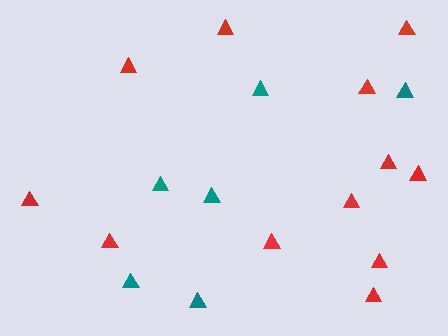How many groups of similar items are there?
There are 2 groups: one group of teal triangles (6) and one group of red triangles (12).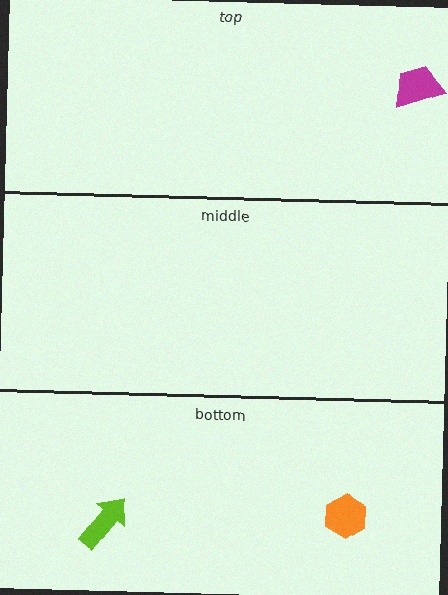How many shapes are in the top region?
1.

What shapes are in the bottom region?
The lime arrow, the orange hexagon.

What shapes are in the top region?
The magenta trapezoid.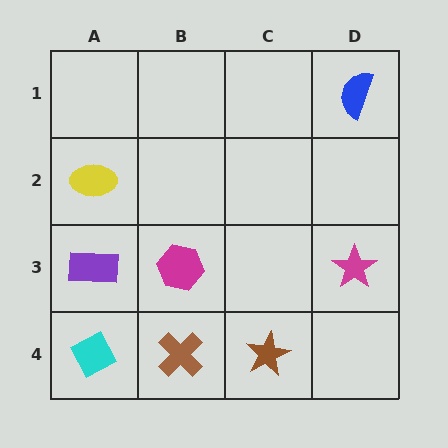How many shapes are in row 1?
1 shape.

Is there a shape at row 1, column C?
No, that cell is empty.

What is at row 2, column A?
A yellow ellipse.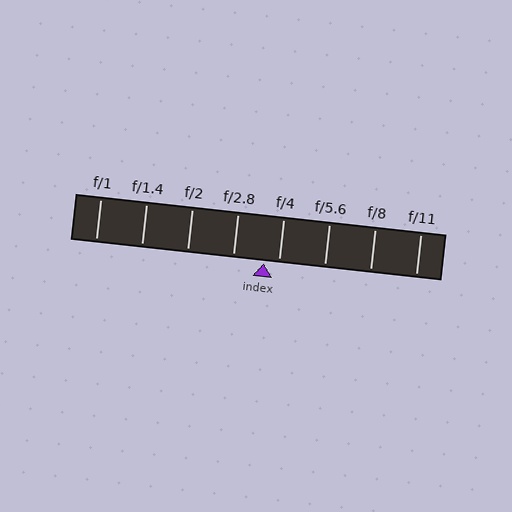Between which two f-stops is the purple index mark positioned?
The index mark is between f/2.8 and f/4.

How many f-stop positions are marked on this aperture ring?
There are 8 f-stop positions marked.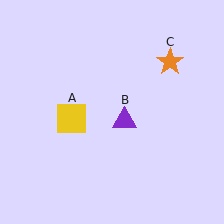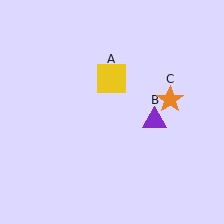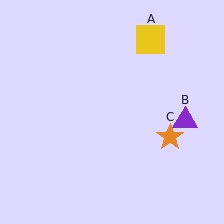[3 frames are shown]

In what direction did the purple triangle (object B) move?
The purple triangle (object B) moved right.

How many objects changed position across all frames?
3 objects changed position: yellow square (object A), purple triangle (object B), orange star (object C).